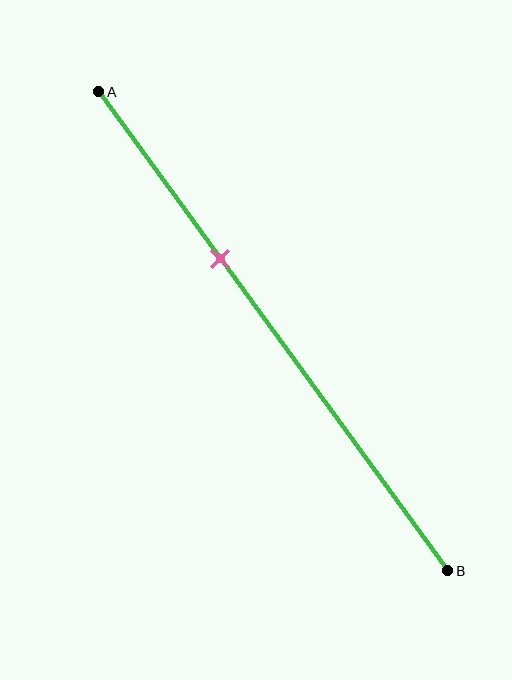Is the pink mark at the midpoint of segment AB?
No, the mark is at about 35% from A, not at the 50% midpoint.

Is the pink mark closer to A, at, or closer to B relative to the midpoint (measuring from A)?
The pink mark is closer to point A than the midpoint of segment AB.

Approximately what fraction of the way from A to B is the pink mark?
The pink mark is approximately 35% of the way from A to B.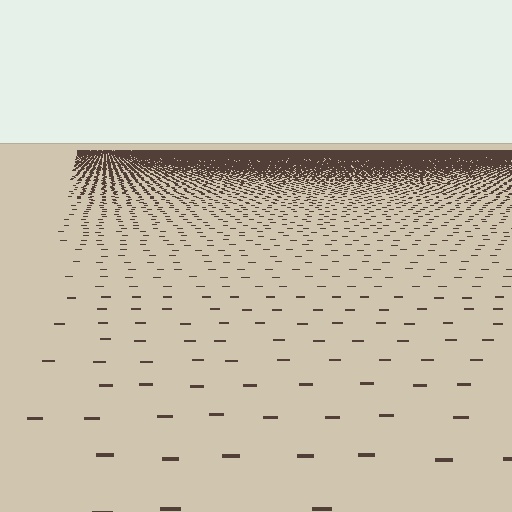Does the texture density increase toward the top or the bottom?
Density increases toward the top.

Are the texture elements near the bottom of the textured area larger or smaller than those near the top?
Larger. Near the bottom, elements are closer to the viewer and appear at a bigger on-screen size.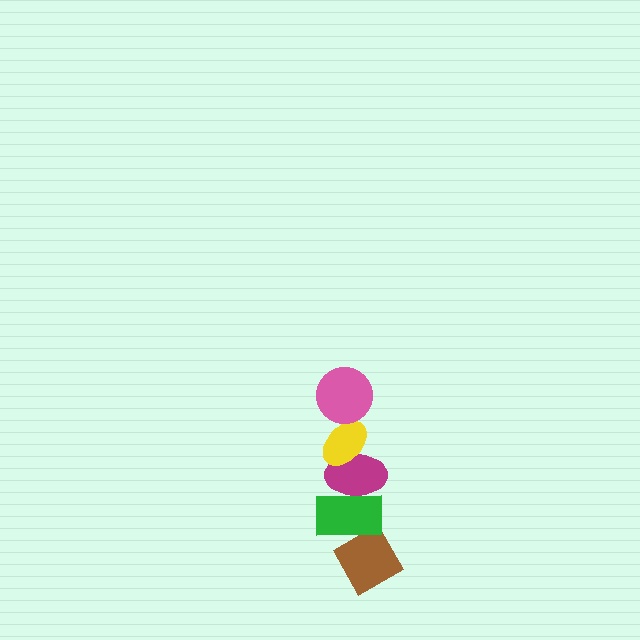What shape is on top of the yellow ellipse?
The pink circle is on top of the yellow ellipse.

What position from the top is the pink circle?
The pink circle is 1st from the top.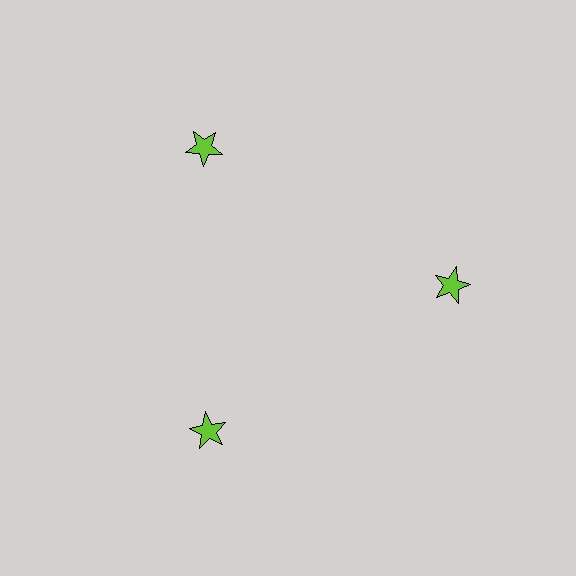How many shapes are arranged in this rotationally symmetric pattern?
There are 3 shapes, arranged in 3 groups of 1.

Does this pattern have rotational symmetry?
Yes, this pattern has 3-fold rotational symmetry. It looks the same after rotating 120 degrees around the center.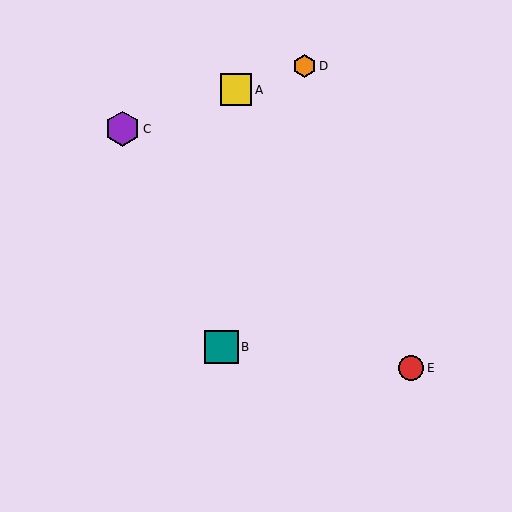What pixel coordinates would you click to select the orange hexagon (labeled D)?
Click at (305, 66) to select the orange hexagon D.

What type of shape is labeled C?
Shape C is a purple hexagon.